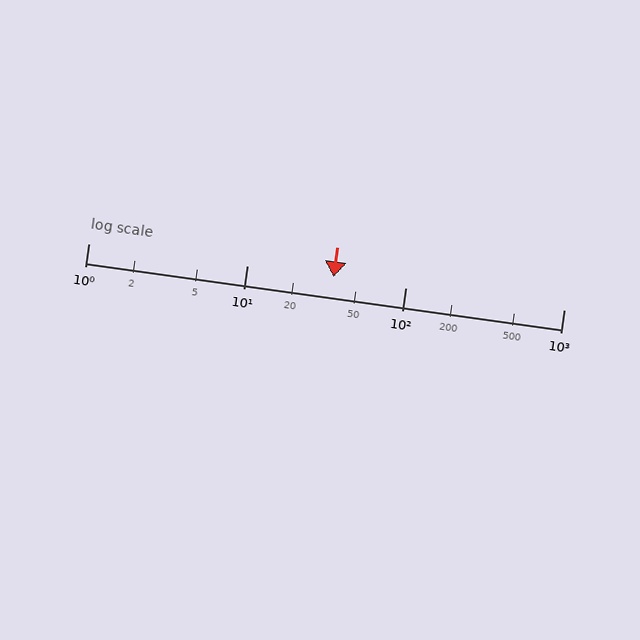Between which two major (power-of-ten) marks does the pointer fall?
The pointer is between 10 and 100.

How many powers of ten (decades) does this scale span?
The scale spans 3 decades, from 1 to 1000.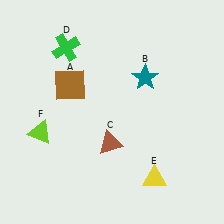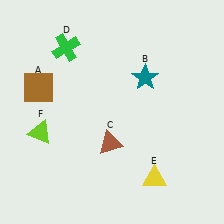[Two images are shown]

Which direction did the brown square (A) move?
The brown square (A) moved left.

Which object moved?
The brown square (A) moved left.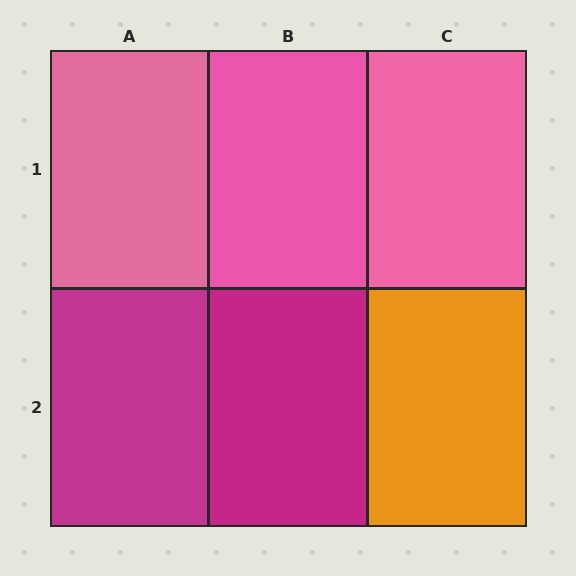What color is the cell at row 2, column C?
Orange.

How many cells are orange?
1 cell is orange.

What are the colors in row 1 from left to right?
Pink, pink, pink.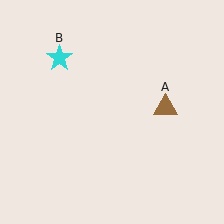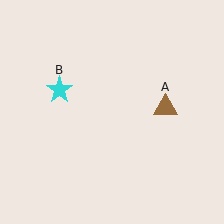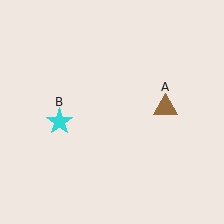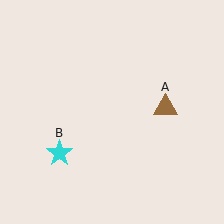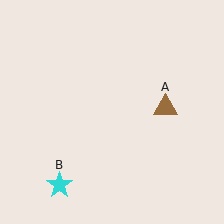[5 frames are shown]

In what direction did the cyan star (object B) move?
The cyan star (object B) moved down.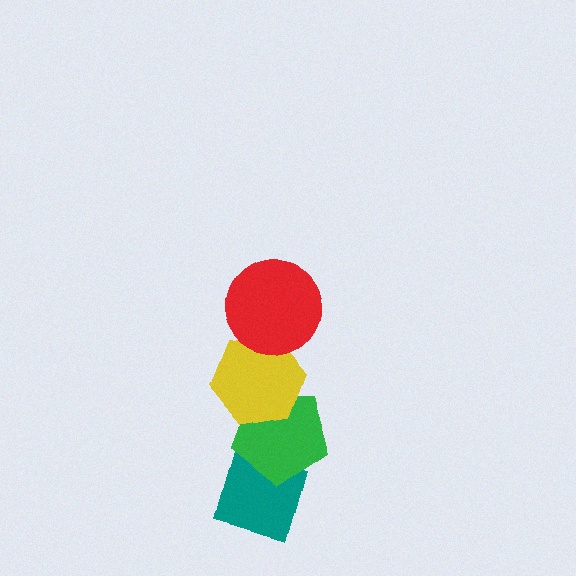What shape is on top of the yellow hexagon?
The red circle is on top of the yellow hexagon.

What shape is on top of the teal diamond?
The green pentagon is on top of the teal diamond.